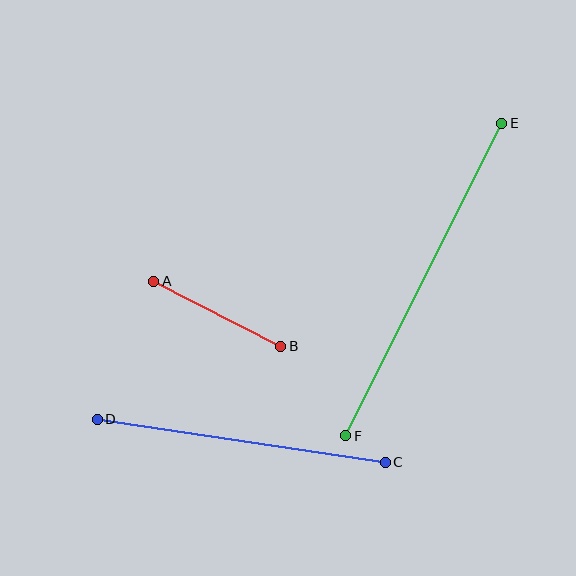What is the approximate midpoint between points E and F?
The midpoint is at approximately (424, 279) pixels.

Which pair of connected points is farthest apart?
Points E and F are farthest apart.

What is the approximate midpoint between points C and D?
The midpoint is at approximately (241, 441) pixels.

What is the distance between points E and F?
The distance is approximately 350 pixels.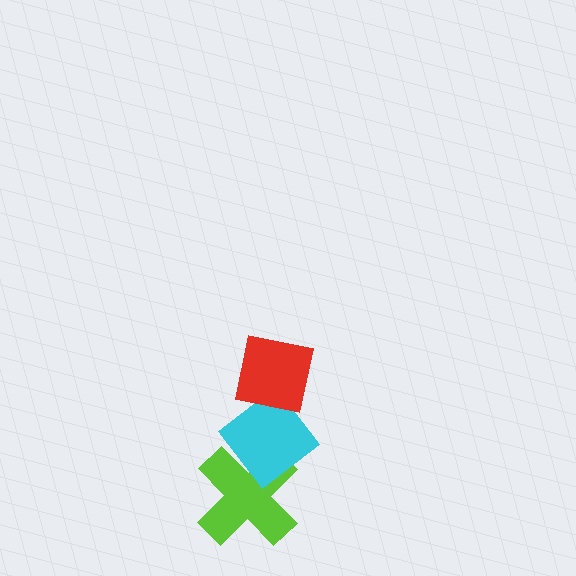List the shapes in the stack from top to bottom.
From top to bottom: the red square, the cyan diamond, the lime cross.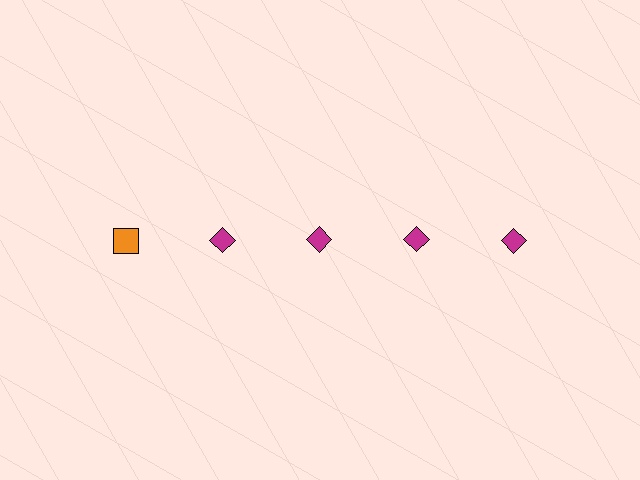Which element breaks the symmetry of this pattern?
The orange square in the top row, leftmost column breaks the symmetry. All other shapes are magenta diamonds.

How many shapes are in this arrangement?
There are 5 shapes arranged in a grid pattern.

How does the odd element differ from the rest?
It differs in both color (orange instead of magenta) and shape (square instead of diamond).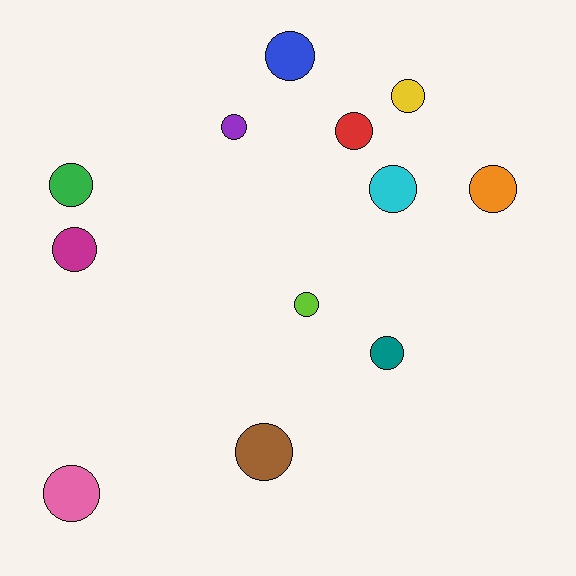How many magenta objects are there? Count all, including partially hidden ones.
There is 1 magenta object.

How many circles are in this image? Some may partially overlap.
There are 12 circles.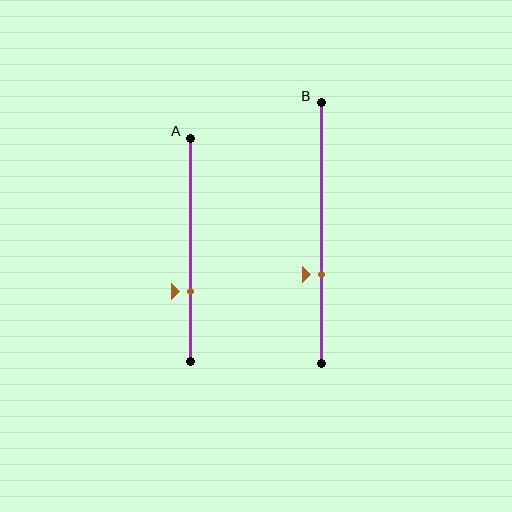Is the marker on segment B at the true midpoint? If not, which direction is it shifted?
No, the marker on segment B is shifted downward by about 16% of the segment length.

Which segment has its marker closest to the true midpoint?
Segment B has its marker closest to the true midpoint.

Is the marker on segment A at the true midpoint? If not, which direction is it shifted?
No, the marker on segment A is shifted downward by about 18% of the segment length.